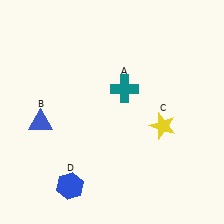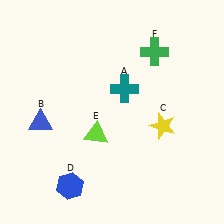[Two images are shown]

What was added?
A lime triangle (E), a green cross (F) were added in Image 2.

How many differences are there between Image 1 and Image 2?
There are 2 differences between the two images.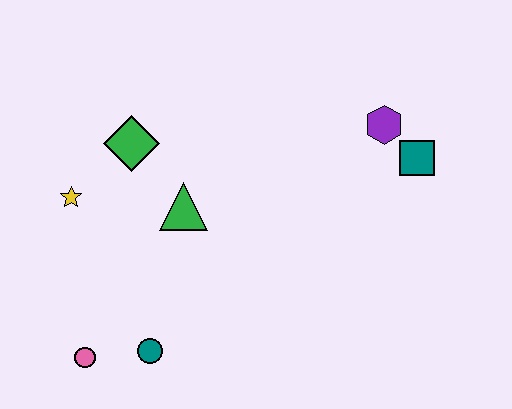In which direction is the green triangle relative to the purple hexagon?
The green triangle is to the left of the purple hexagon.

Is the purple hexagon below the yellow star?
No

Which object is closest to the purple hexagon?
The teal square is closest to the purple hexagon.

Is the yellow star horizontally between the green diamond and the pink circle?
No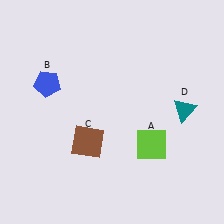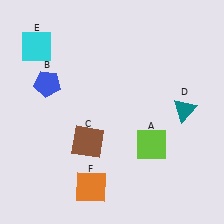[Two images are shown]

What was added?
A cyan square (E), an orange square (F) were added in Image 2.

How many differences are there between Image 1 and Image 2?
There are 2 differences between the two images.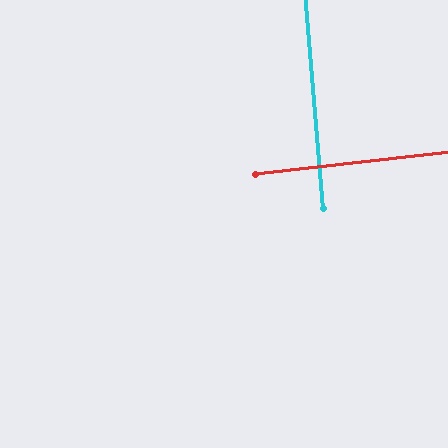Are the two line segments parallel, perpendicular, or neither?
Perpendicular — they meet at approximately 88°.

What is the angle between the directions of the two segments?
Approximately 88 degrees.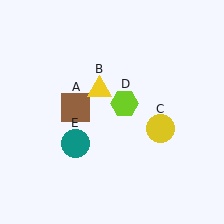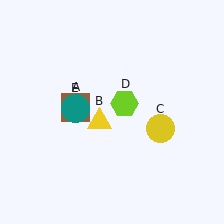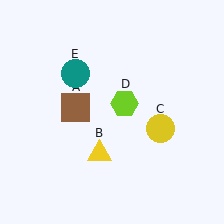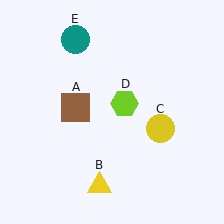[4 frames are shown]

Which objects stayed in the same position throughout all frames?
Brown square (object A) and yellow circle (object C) and lime hexagon (object D) remained stationary.